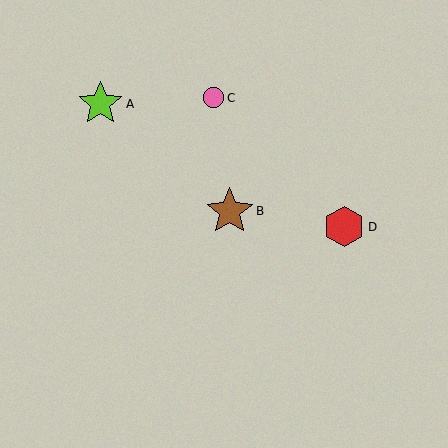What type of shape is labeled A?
Shape A is a lime star.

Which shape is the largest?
The brown star (labeled B) is the largest.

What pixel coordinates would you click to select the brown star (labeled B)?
Click at (230, 211) to select the brown star B.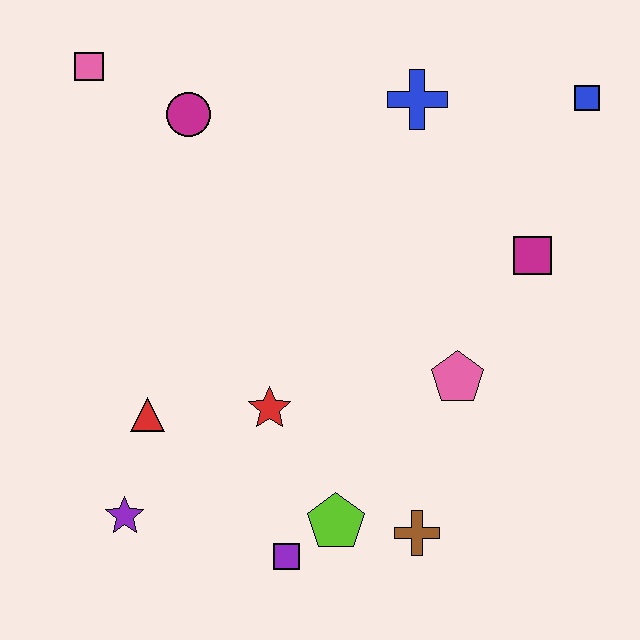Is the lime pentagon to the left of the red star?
No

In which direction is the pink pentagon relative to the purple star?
The pink pentagon is to the right of the purple star.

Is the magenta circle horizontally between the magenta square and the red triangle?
Yes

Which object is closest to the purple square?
The lime pentagon is closest to the purple square.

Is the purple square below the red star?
Yes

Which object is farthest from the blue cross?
The purple star is farthest from the blue cross.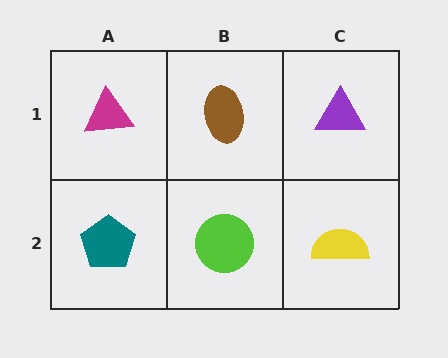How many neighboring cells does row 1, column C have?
2.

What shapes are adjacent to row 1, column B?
A lime circle (row 2, column B), a magenta triangle (row 1, column A), a purple triangle (row 1, column C).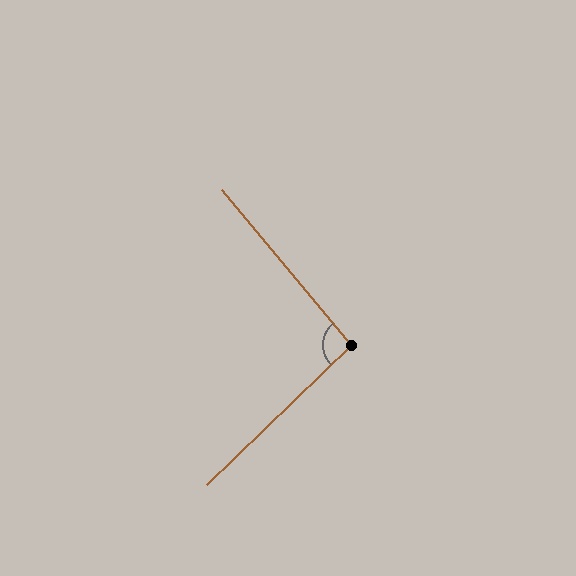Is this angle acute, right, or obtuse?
It is approximately a right angle.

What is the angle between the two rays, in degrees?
Approximately 94 degrees.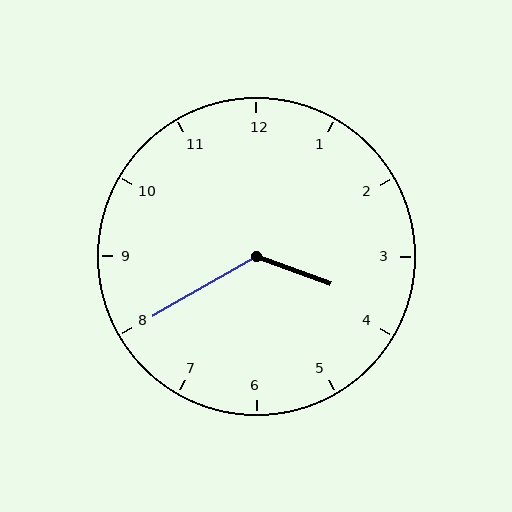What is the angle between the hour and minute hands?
Approximately 130 degrees.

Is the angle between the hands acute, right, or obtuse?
It is obtuse.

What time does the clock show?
3:40.